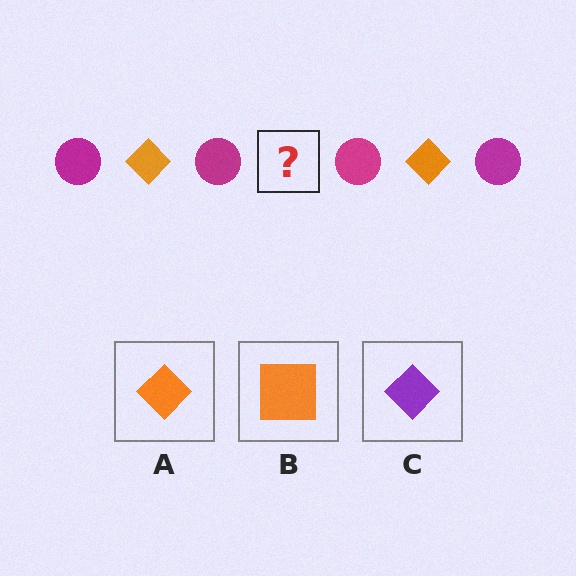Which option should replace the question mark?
Option A.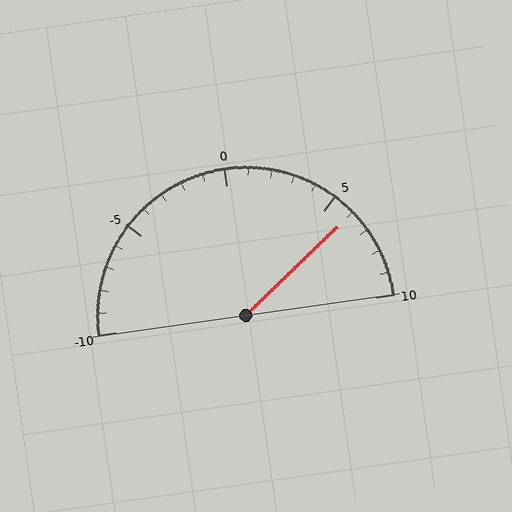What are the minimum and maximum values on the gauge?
The gauge ranges from -10 to 10.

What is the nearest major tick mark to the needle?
The nearest major tick mark is 5.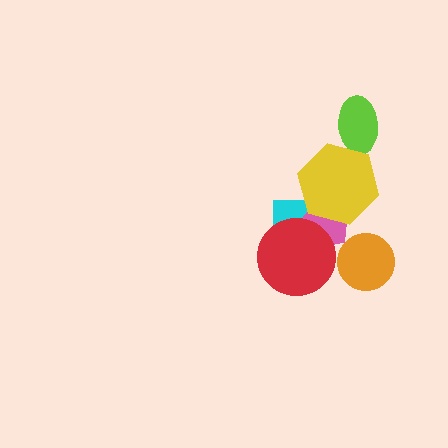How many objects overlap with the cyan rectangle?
3 objects overlap with the cyan rectangle.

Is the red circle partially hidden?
No, no other shape covers it.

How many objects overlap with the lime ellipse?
1 object overlaps with the lime ellipse.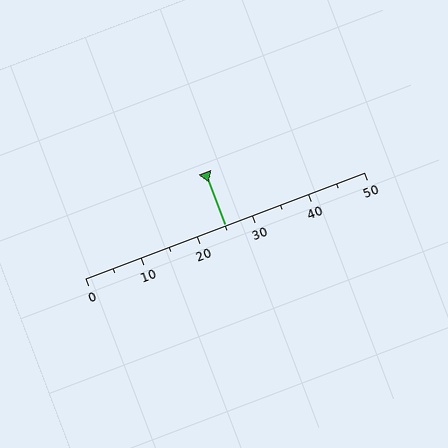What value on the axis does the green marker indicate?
The marker indicates approximately 25.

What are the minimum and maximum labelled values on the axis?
The axis runs from 0 to 50.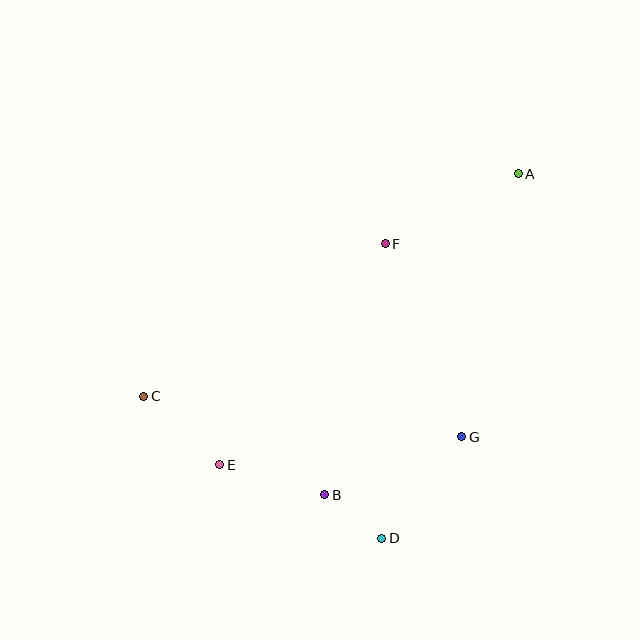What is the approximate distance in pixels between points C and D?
The distance between C and D is approximately 277 pixels.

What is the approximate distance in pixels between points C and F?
The distance between C and F is approximately 286 pixels.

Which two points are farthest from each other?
Points A and C are farthest from each other.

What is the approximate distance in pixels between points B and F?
The distance between B and F is approximately 258 pixels.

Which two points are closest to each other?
Points B and D are closest to each other.